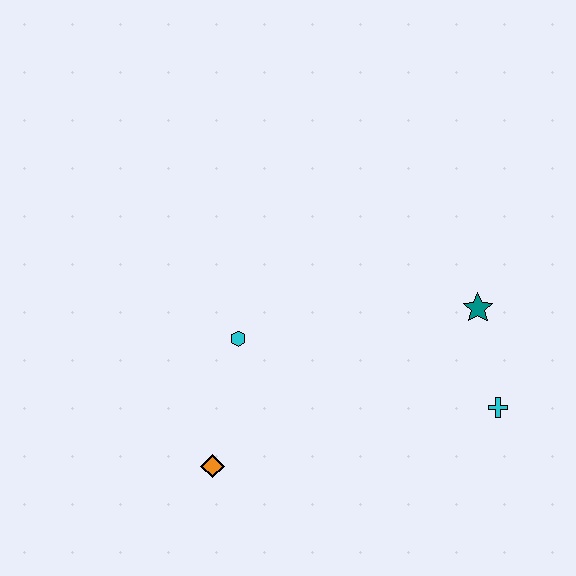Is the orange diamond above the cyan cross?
No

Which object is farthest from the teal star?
The orange diamond is farthest from the teal star.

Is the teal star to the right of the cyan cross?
No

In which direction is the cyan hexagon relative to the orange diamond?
The cyan hexagon is above the orange diamond.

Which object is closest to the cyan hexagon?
The orange diamond is closest to the cyan hexagon.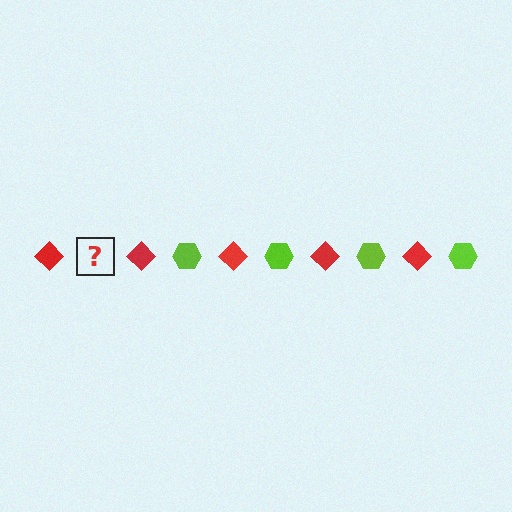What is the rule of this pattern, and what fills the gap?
The rule is that the pattern alternates between red diamond and lime hexagon. The gap should be filled with a lime hexagon.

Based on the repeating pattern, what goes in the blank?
The blank should be a lime hexagon.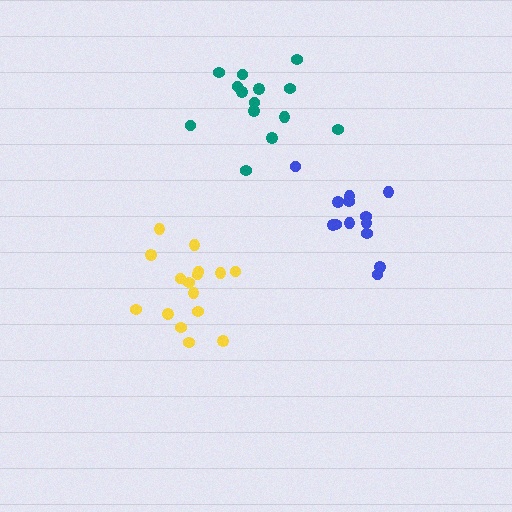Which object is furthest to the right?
The blue cluster is rightmost.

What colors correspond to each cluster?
The clusters are colored: yellow, teal, blue.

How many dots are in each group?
Group 1: 16 dots, Group 2: 14 dots, Group 3: 13 dots (43 total).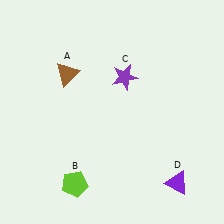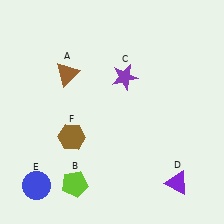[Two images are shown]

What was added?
A blue circle (E), a brown hexagon (F) were added in Image 2.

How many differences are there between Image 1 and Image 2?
There are 2 differences between the two images.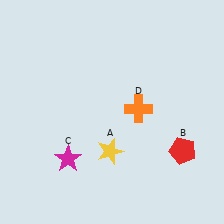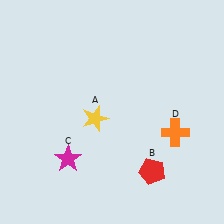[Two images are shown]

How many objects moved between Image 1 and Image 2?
3 objects moved between the two images.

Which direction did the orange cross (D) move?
The orange cross (D) moved right.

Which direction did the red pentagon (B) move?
The red pentagon (B) moved left.